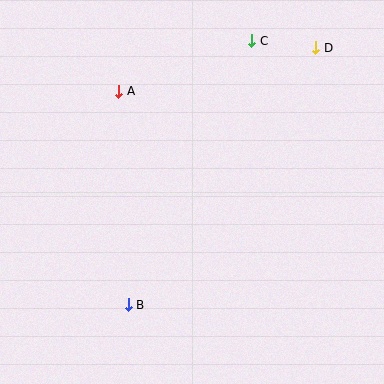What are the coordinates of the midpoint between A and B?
The midpoint between A and B is at (123, 198).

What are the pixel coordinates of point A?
Point A is at (119, 91).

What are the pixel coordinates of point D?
Point D is at (316, 48).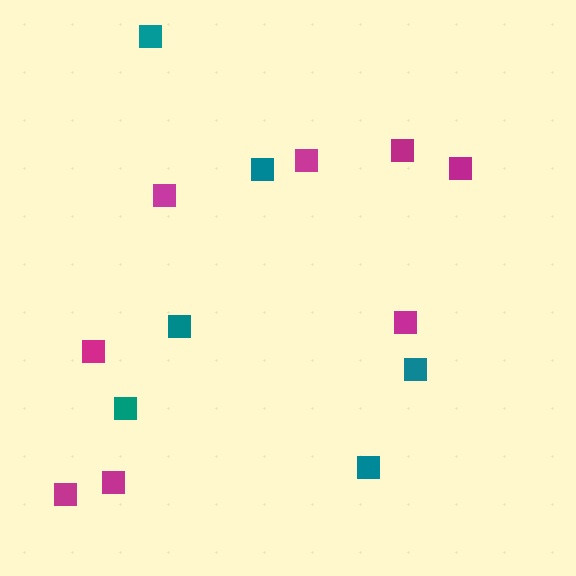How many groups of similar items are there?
There are 2 groups: one group of magenta squares (8) and one group of teal squares (6).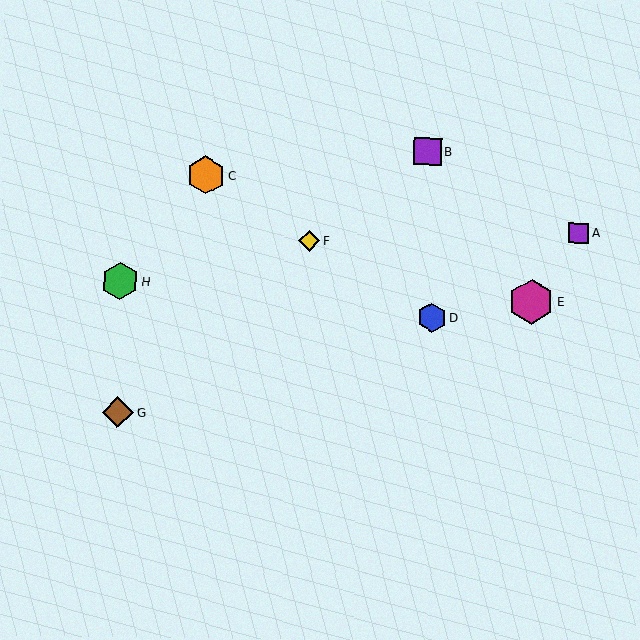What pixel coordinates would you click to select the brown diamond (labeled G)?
Click at (118, 412) to select the brown diamond G.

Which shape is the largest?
The magenta hexagon (labeled E) is the largest.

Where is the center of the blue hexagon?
The center of the blue hexagon is at (432, 317).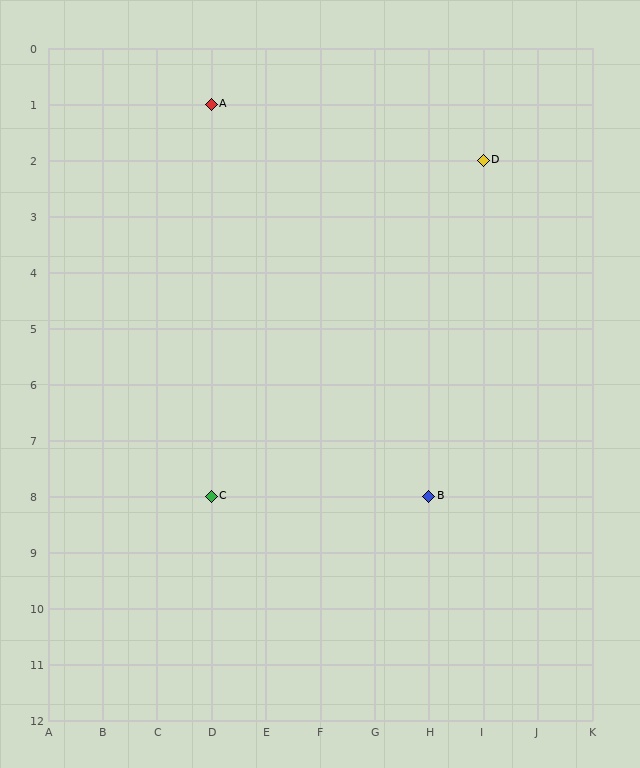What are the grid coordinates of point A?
Point A is at grid coordinates (D, 1).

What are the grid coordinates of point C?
Point C is at grid coordinates (D, 8).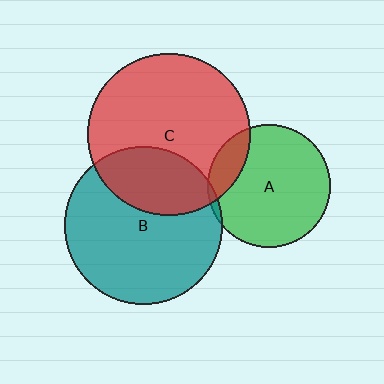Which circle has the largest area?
Circle C (red).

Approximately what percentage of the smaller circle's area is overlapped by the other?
Approximately 15%.